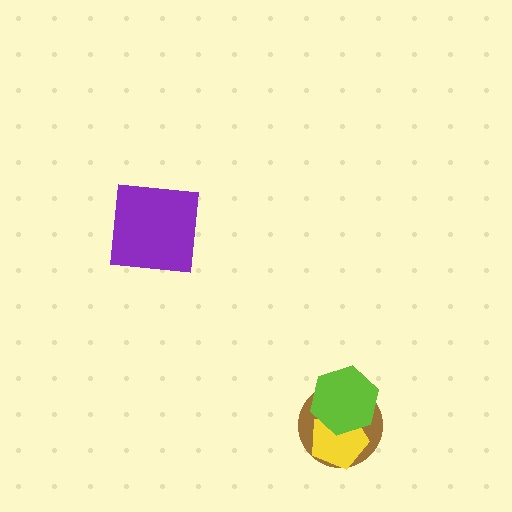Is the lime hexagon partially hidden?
No, no other shape covers it.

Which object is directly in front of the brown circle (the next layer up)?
The yellow pentagon is directly in front of the brown circle.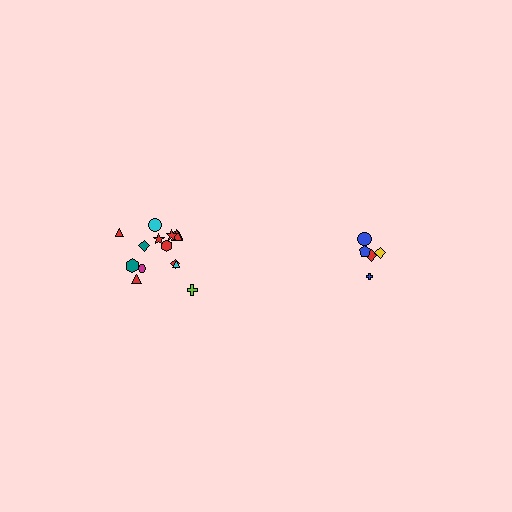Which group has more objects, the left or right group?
The left group.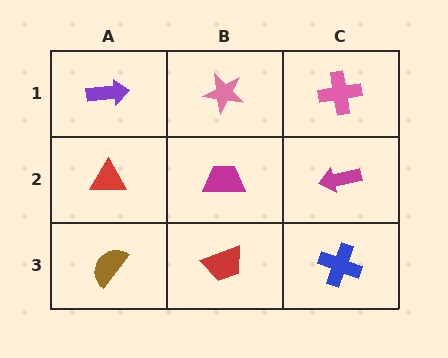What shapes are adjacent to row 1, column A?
A red triangle (row 2, column A), a pink star (row 1, column B).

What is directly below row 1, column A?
A red triangle.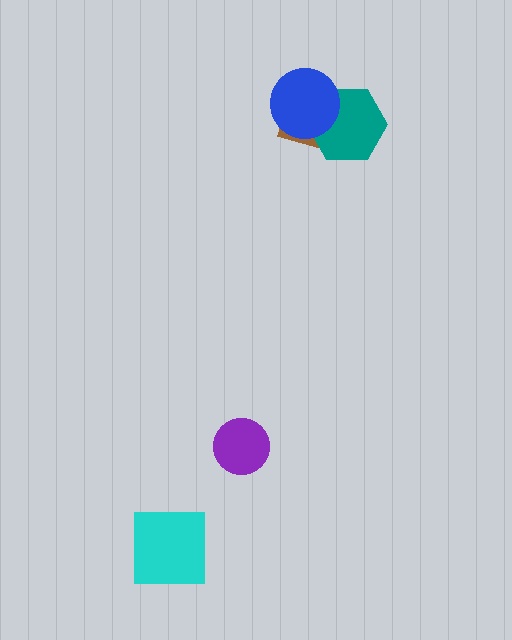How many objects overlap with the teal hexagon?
2 objects overlap with the teal hexagon.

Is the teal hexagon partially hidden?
Yes, it is partially covered by another shape.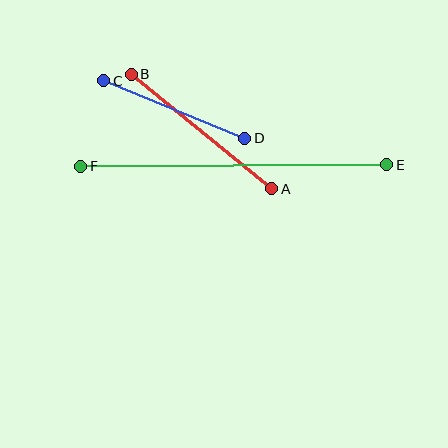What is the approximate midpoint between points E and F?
The midpoint is at approximately (234, 165) pixels.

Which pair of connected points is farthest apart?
Points E and F are farthest apart.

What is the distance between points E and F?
The distance is approximately 306 pixels.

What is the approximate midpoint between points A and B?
The midpoint is at approximately (202, 131) pixels.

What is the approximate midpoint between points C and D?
The midpoint is at approximately (174, 110) pixels.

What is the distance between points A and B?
The distance is approximately 181 pixels.